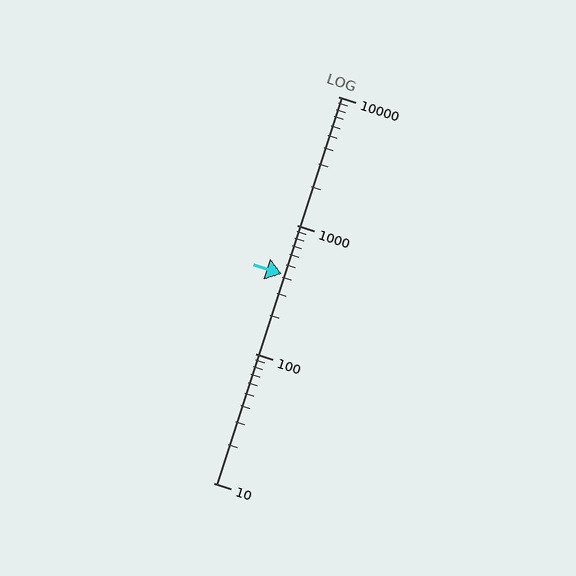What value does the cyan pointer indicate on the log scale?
The pointer indicates approximately 420.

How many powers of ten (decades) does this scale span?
The scale spans 3 decades, from 10 to 10000.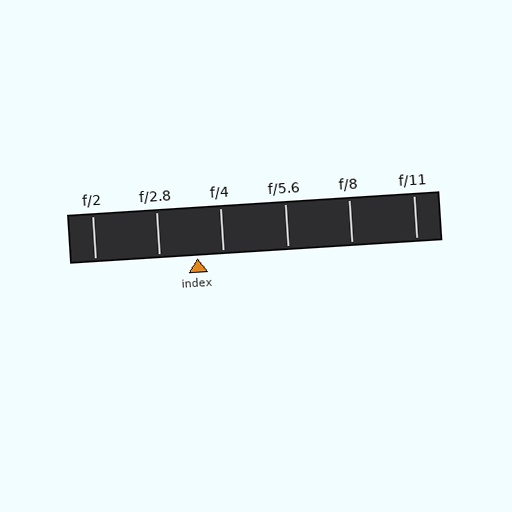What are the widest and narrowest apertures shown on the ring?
The widest aperture shown is f/2 and the narrowest is f/11.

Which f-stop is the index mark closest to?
The index mark is closest to f/4.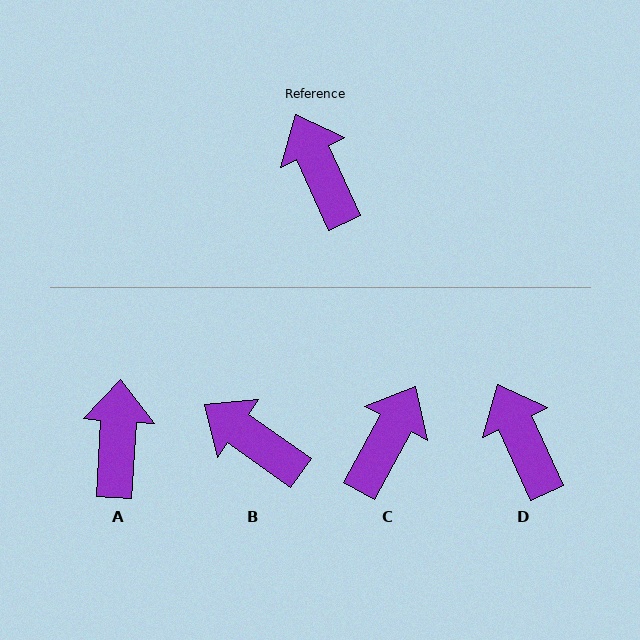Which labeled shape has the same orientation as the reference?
D.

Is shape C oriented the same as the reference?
No, it is off by about 53 degrees.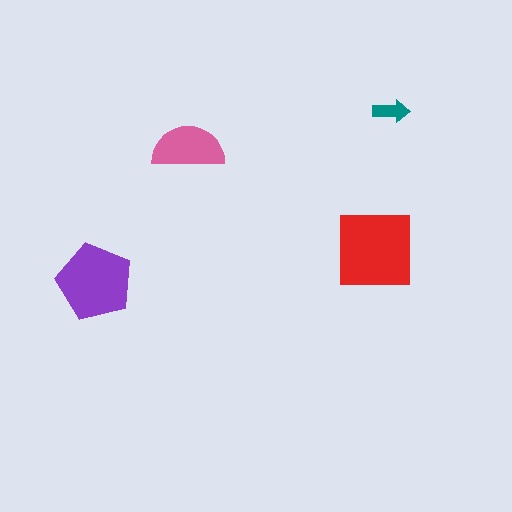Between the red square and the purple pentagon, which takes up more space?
The red square.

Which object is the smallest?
The teal arrow.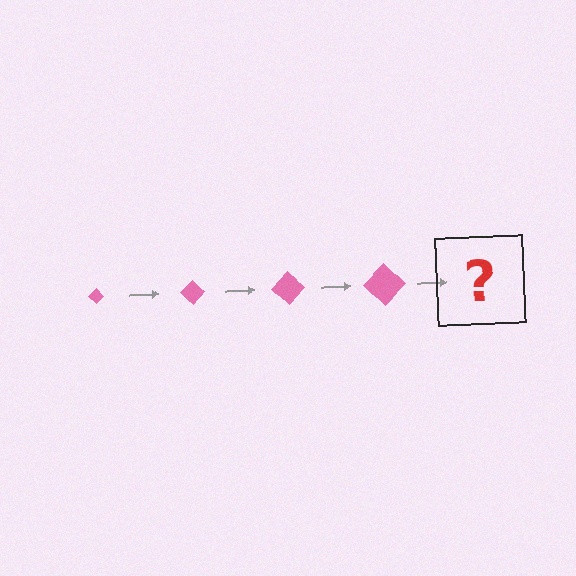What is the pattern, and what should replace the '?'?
The pattern is that the diamond gets progressively larger each step. The '?' should be a pink diamond, larger than the previous one.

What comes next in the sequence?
The next element should be a pink diamond, larger than the previous one.